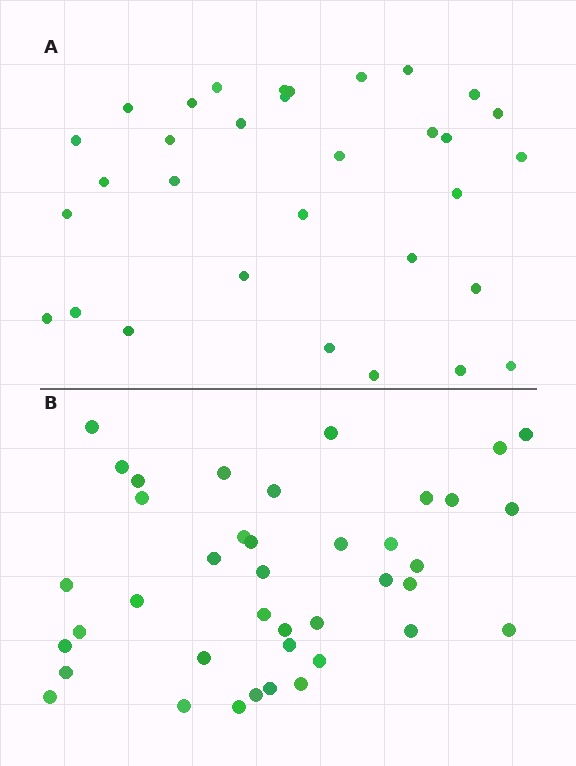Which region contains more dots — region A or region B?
Region B (the bottom region) has more dots.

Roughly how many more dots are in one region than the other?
Region B has roughly 8 or so more dots than region A.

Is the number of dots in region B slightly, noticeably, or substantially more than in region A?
Region B has noticeably more, but not dramatically so. The ratio is roughly 1.2 to 1.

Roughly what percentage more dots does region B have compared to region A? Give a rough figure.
About 25% more.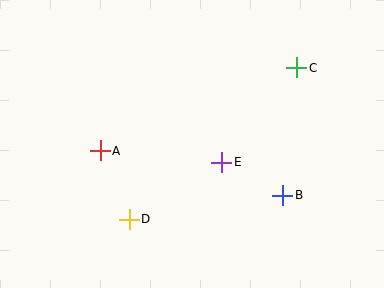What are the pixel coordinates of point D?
Point D is at (129, 219).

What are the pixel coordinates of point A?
Point A is at (100, 151).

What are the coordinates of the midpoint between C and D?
The midpoint between C and D is at (213, 143).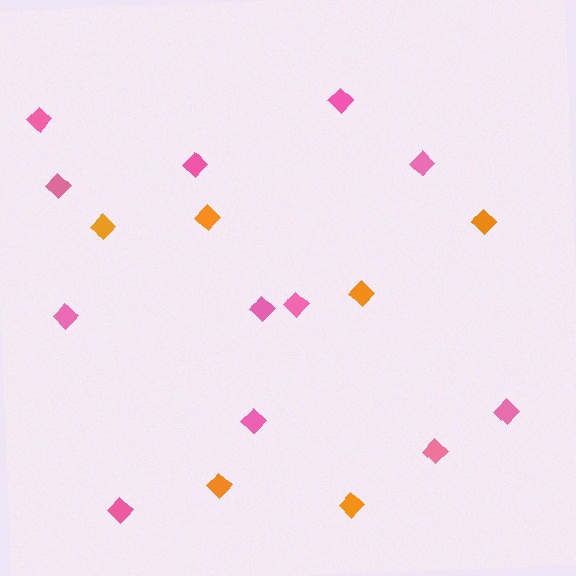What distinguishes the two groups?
There are 2 groups: one group of orange diamonds (6) and one group of pink diamonds (12).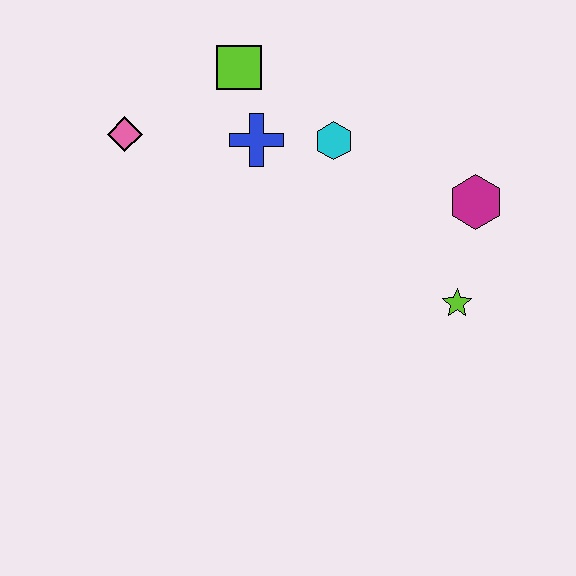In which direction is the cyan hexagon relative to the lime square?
The cyan hexagon is to the right of the lime square.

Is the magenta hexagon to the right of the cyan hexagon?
Yes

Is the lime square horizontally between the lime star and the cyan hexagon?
No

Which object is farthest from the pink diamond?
The lime star is farthest from the pink diamond.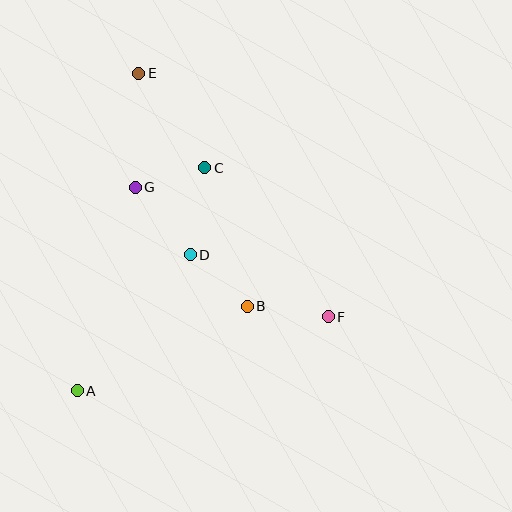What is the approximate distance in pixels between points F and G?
The distance between F and G is approximately 232 pixels.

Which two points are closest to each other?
Points C and G are closest to each other.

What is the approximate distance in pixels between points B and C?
The distance between B and C is approximately 145 pixels.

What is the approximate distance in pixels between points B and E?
The distance between B and E is approximately 257 pixels.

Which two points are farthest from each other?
Points A and E are farthest from each other.